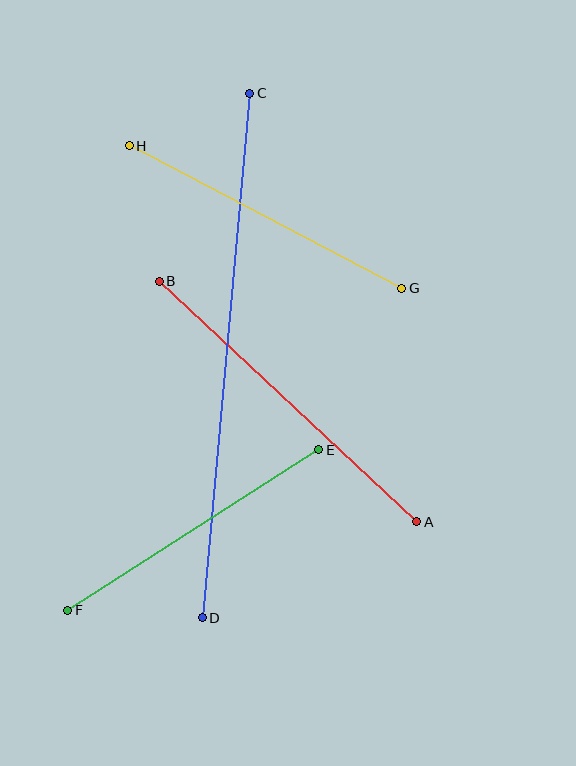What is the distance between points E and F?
The distance is approximately 298 pixels.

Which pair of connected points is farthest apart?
Points C and D are farthest apart.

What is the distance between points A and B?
The distance is approximately 352 pixels.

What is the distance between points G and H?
The distance is approximately 307 pixels.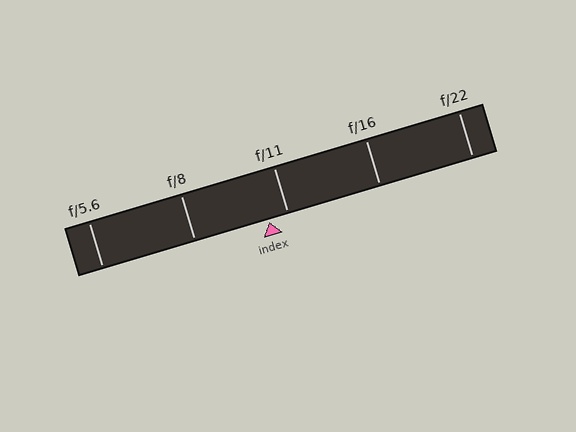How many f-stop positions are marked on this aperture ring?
There are 5 f-stop positions marked.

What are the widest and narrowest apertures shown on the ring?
The widest aperture shown is f/5.6 and the narrowest is f/22.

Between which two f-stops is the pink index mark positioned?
The index mark is between f/8 and f/11.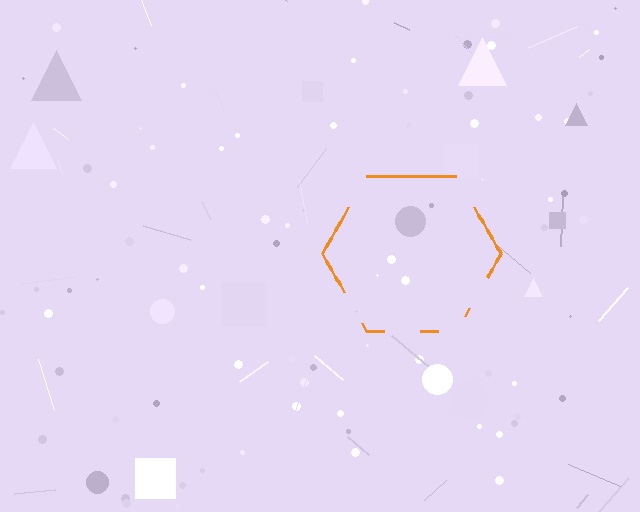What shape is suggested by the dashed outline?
The dashed outline suggests a hexagon.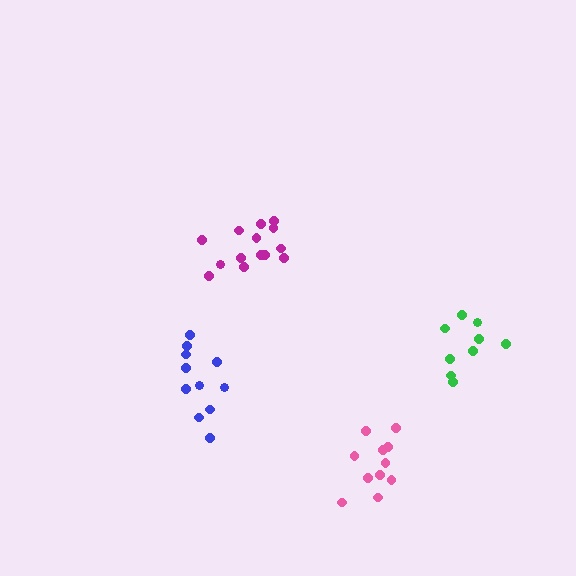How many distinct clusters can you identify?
There are 4 distinct clusters.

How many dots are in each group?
Group 1: 11 dots, Group 2: 14 dots, Group 3: 9 dots, Group 4: 11 dots (45 total).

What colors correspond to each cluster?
The clusters are colored: blue, magenta, green, pink.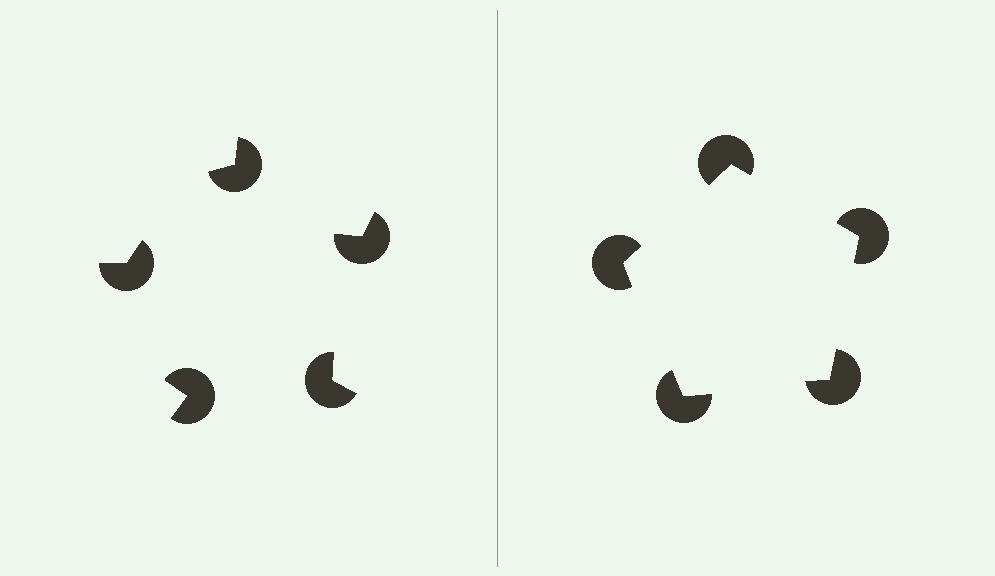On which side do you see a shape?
An illusory pentagon appears on the right side. On the left side the wedge cuts are rotated, so no coherent shape forms.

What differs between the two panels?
The pac-man discs are positioned identically on both sides; only the wedge orientations differ. On the right they align to a pentagon; on the left they are misaligned.